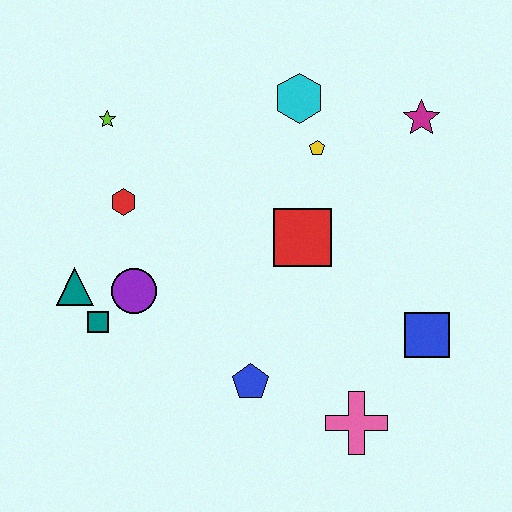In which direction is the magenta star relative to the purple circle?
The magenta star is to the right of the purple circle.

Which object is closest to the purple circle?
The teal square is closest to the purple circle.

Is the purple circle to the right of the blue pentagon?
No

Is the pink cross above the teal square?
No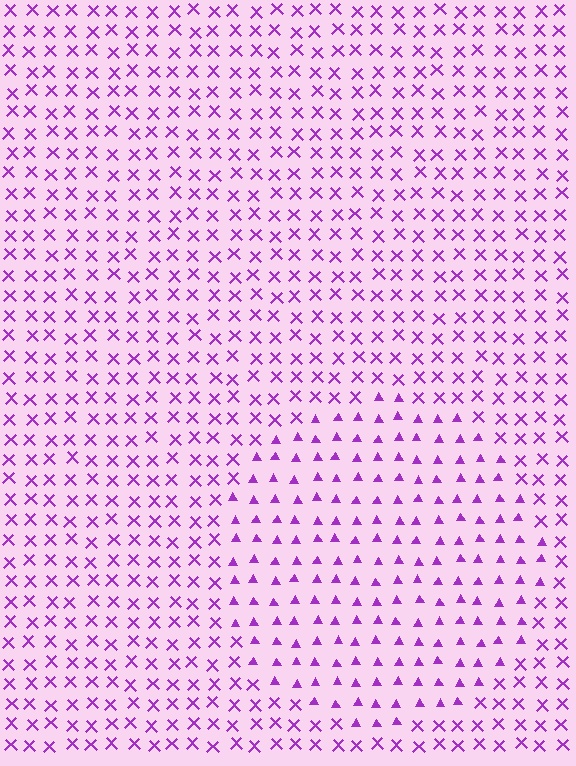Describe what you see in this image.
The image is filled with small purple elements arranged in a uniform grid. A circle-shaped region contains triangles, while the surrounding area contains X marks. The boundary is defined purely by the change in element shape.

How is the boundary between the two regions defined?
The boundary is defined by a change in element shape: triangles inside vs. X marks outside. All elements share the same color and spacing.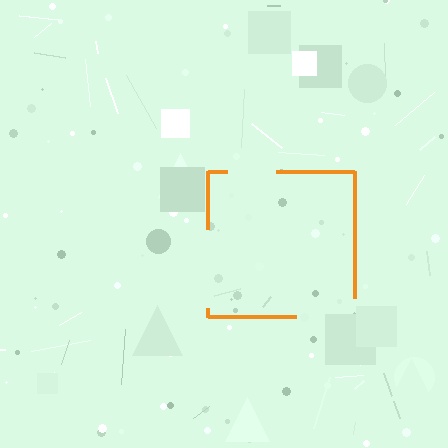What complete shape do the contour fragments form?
The contour fragments form a square.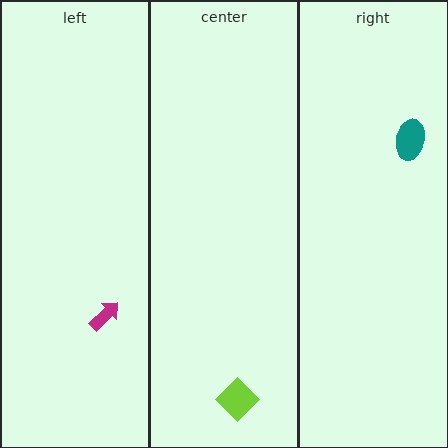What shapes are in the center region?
The lime diamond.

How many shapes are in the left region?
1.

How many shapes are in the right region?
1.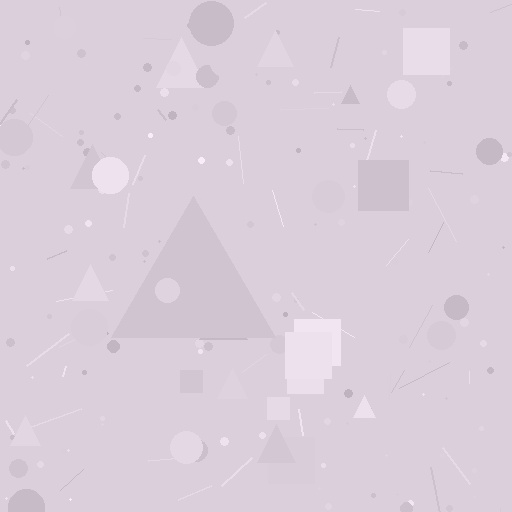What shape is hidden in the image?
A triangle is hidden in the image.